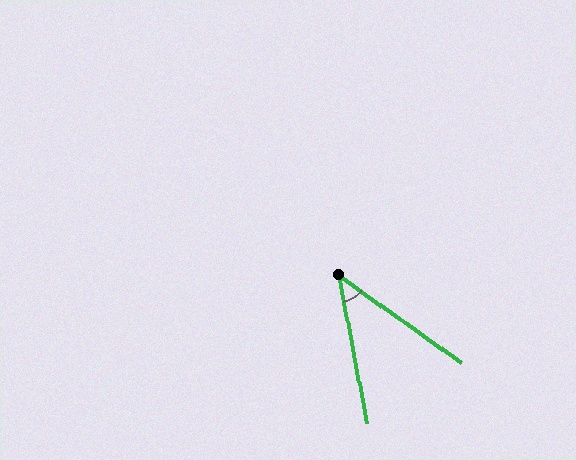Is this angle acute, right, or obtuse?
It is acute.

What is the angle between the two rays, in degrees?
Approximately 44 degrees.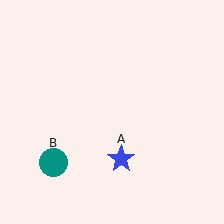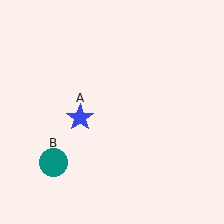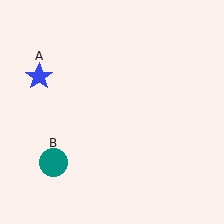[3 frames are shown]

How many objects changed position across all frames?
1 object changed position: blue star (object A).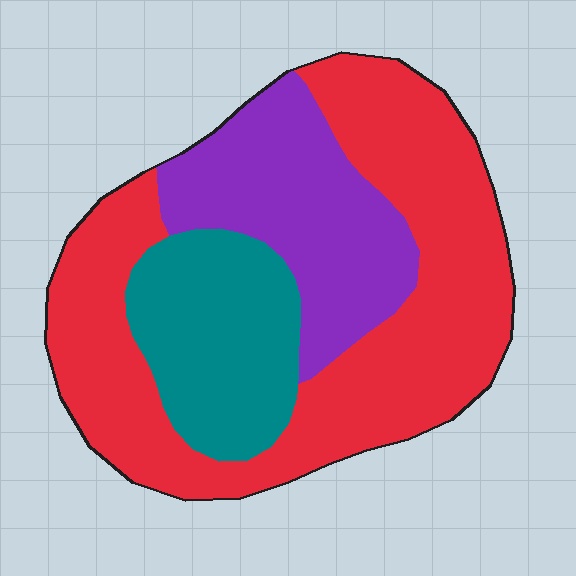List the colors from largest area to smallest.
From largest to smallest: red, purple, teal.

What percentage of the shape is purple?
Purple takes up less than a quarter of the shape.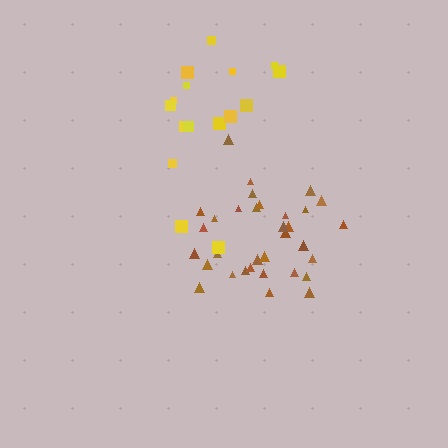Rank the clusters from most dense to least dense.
brown, yellow.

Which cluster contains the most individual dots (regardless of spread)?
Brown (33).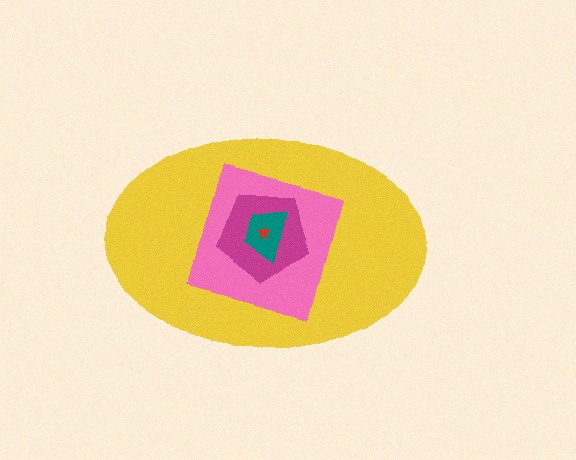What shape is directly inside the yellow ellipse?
The pink square.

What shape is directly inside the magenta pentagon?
The teal trapezoid.